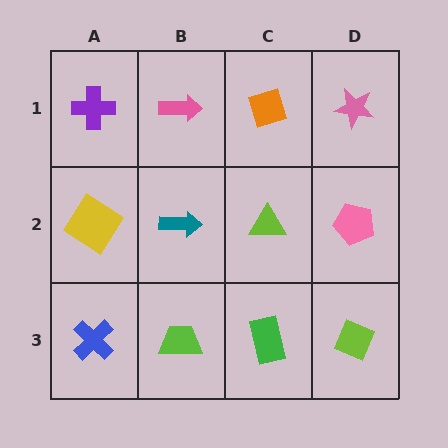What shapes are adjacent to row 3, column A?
A yellow diamond (row 2, column A), a lime trapezoid (row 3, column B).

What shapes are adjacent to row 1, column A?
A yellow diamond (row 2, column A), a pink arrow (row 1, column B).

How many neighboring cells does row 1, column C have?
3.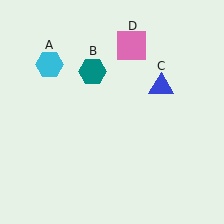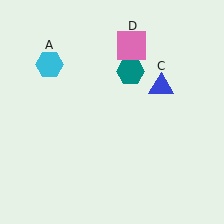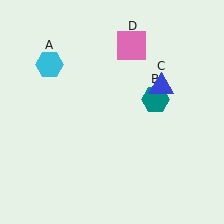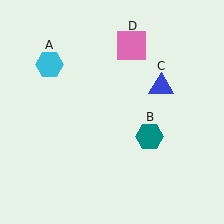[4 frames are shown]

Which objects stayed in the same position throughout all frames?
Cyan hexagon (object A) and blue triangle (object C) and pink square (object D) remained stationary.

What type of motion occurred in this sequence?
The teal hexagon (object B) rotated clockwise around the center of the scene.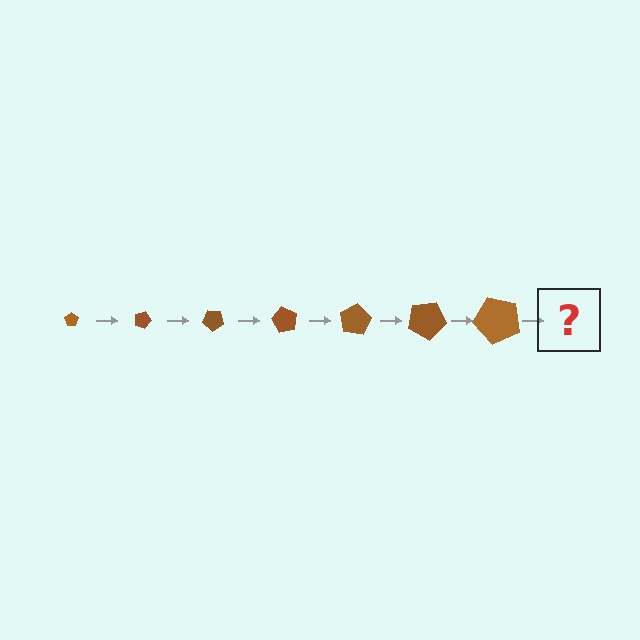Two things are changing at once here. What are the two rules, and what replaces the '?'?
The two rules are that the pentagon grows larger each step and it rotates 20 degrees each step. The '?' should be a pentagon, larger than the previous one and rotated 140 degrees from the start.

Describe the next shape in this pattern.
It should be a pentagon, larger than the previous one and rotated 140 degrees from the start.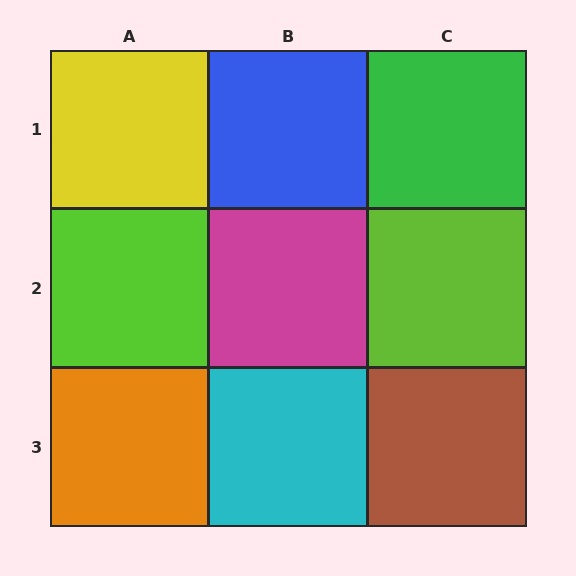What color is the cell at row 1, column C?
Green.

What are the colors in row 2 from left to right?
Lime, magenta, lime.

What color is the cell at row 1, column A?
Yellow.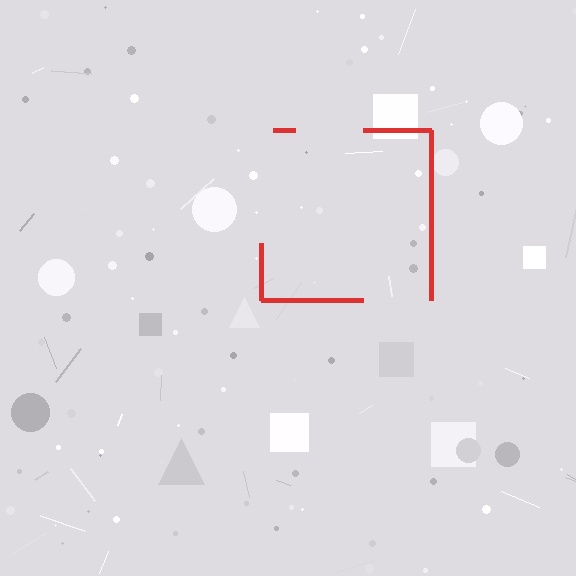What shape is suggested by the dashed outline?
The dashed outline suggests a square.